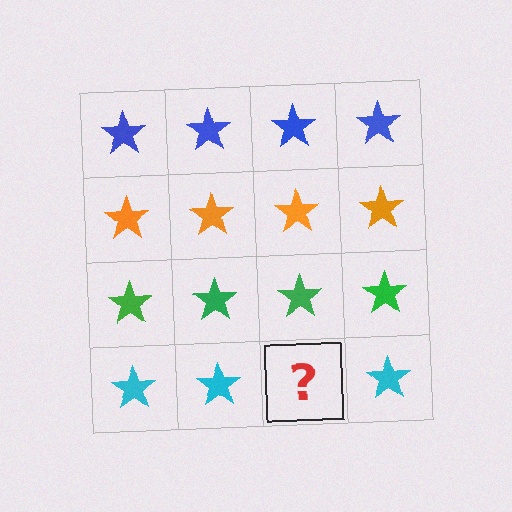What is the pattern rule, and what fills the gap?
The rule is that each row has a consistent color. The gap should be filled with a cyan star.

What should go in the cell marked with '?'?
The missing cell should contain a cyan star.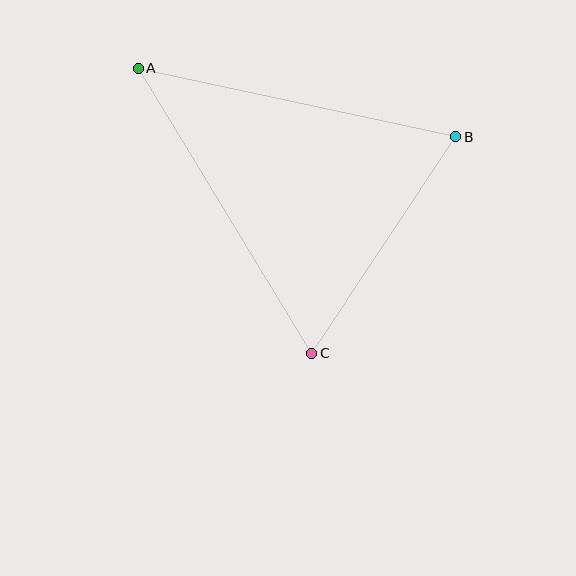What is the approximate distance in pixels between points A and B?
The distance between A and B is approximately 325 pixels.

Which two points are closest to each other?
Points B and C are closest to each other.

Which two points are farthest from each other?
Points A and C are farthest from each other.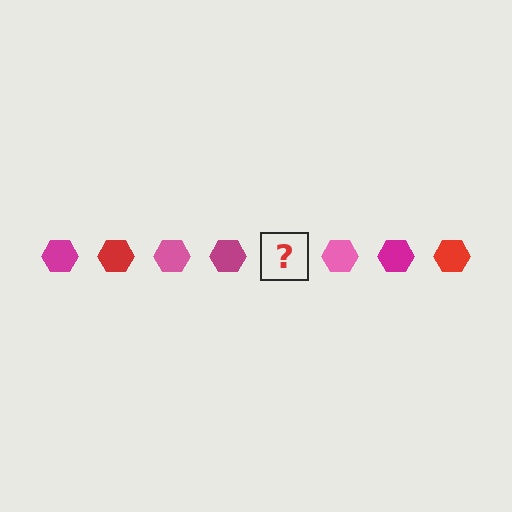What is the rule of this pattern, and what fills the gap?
The rule is that the pattern cycles through magenta, red, pink hexagons. The gap should be filled with a red hexagon.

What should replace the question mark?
The question mark should be replaced with a red hexagon.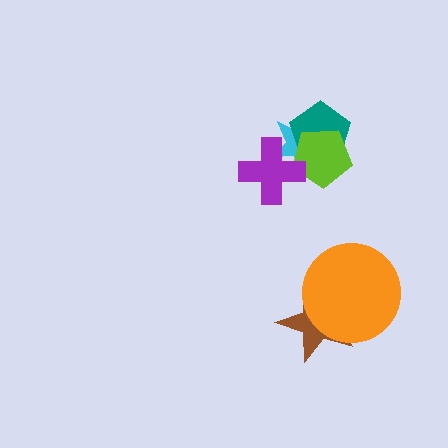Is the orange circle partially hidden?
No, no other shape covers it.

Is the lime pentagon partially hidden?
Yes, it is partially covered by another shape.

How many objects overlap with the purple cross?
2 objects overlap with the purple cross.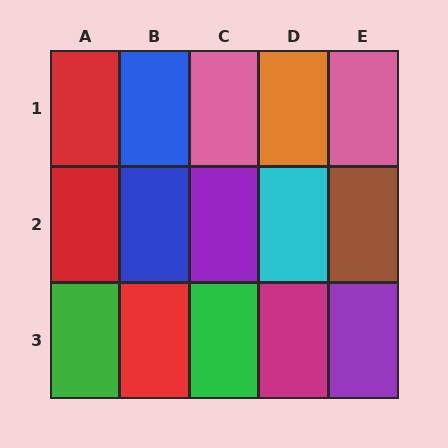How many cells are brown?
1 cell is brown.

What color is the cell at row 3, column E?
Purple.